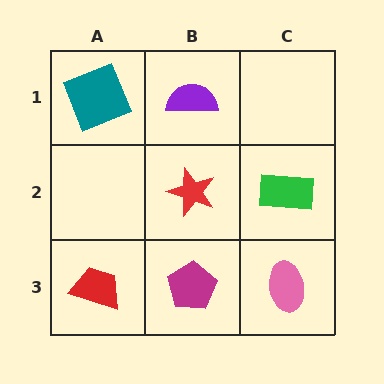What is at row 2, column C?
A green rectangle.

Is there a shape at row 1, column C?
No, that cell is empty.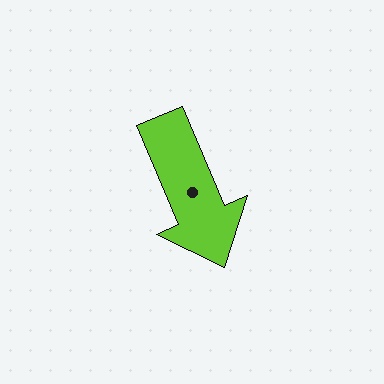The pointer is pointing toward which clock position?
Roughly 5 o'clock.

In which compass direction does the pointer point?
Southeast.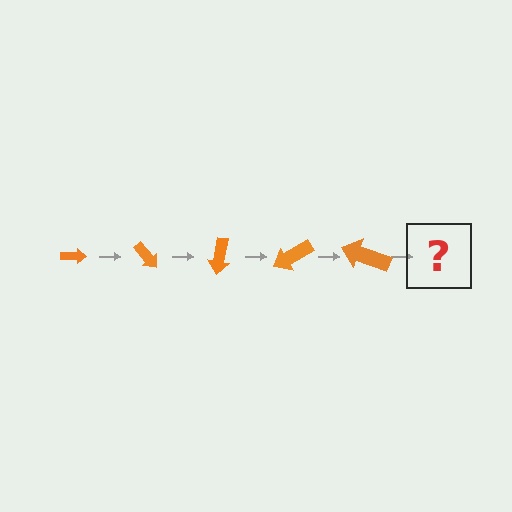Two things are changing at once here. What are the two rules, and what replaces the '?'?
The two rules are that the arrow grows larger each step and it rotates 50 degrees each step. The '?' should be an arrow, larger than the previous one and rotated 250 degrees from the start.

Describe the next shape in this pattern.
It should be an arrow, larger than the previous one and rotated 250 degrees from the start.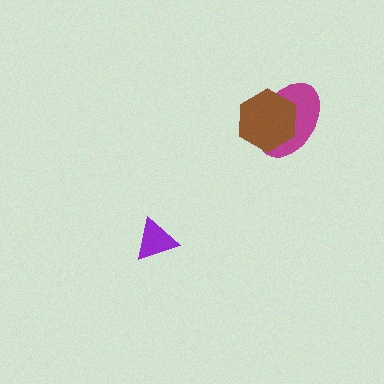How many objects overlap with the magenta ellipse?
1 object overlaps with the magenta ellipse.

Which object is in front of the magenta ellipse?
The brown hexagon is in front of the magenta ellipse.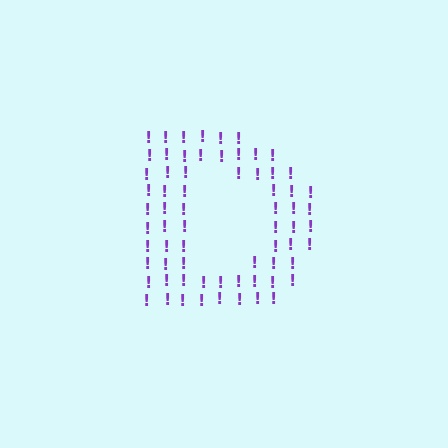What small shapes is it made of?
It is made of small exclamation marks.